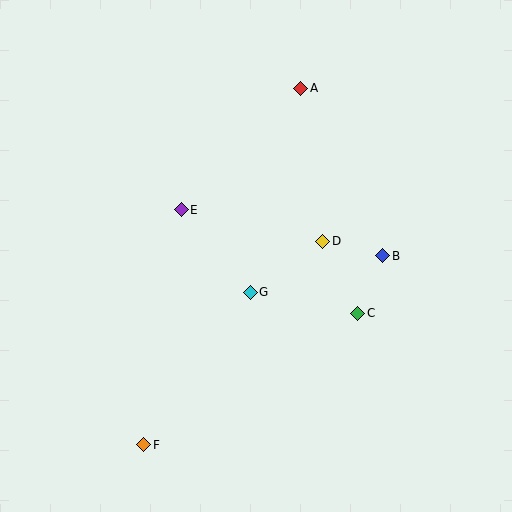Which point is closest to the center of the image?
Point G at (250, 292) is closest to the center.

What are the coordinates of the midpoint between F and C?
The midpoint between F and C is at (251, 379).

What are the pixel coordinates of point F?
Point F is at (144, 445).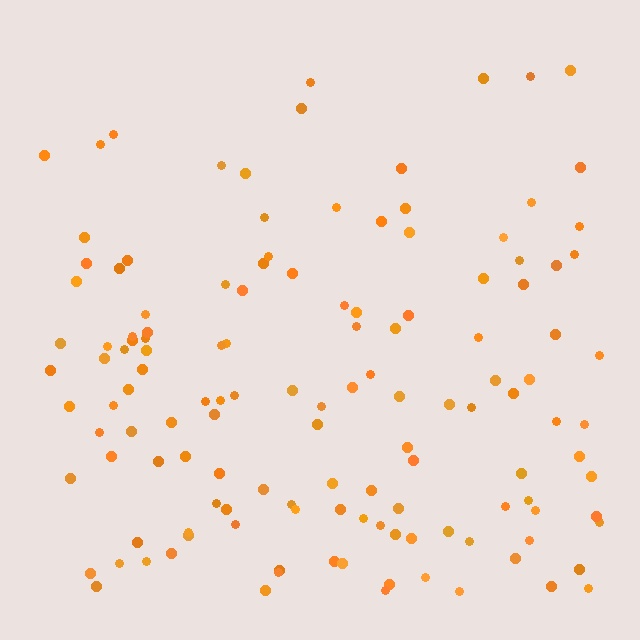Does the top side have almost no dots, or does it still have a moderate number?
Still a moderate number, just noticeably fewer than the bottom.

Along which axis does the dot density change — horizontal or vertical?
Vertical.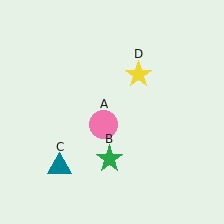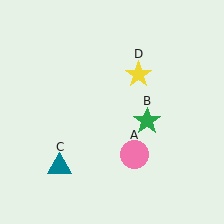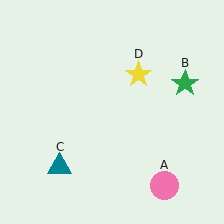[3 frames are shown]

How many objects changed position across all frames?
2 objects changed position: pink circle (object A), green star (object B).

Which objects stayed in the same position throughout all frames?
Teal triangle (object C) and yellow star (object D) remained stationary.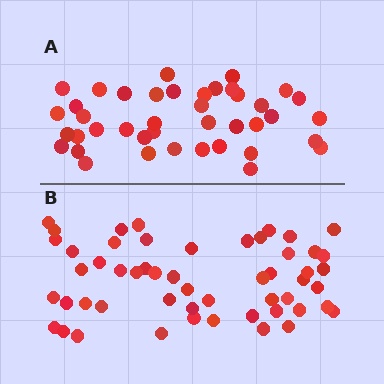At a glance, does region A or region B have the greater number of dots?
Region B (the bottom region) has more dots.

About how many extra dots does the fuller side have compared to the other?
Region B has roughly 12 or so more dots than region A.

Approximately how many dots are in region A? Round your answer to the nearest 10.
About 40 dots. (The exact count is 41, which rounds to 40.)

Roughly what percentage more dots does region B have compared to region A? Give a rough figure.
About 30% more.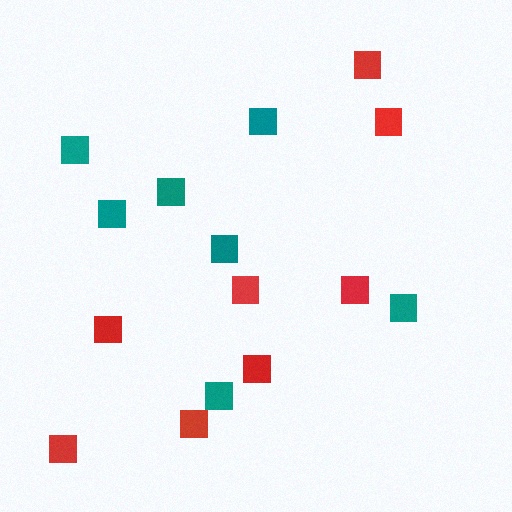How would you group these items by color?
There are 2 groups: one group of red squares (8) and one group of teal squares (7).